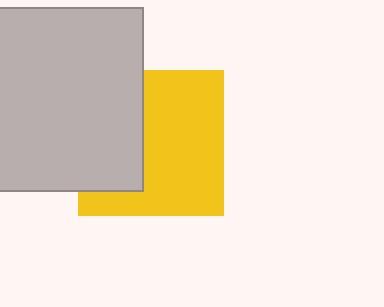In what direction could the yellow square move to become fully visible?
The yellow square could move right. That would shift it out from behind the light gray rectangle entirely.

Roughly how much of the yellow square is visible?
About half of it is visible (roughly 62%).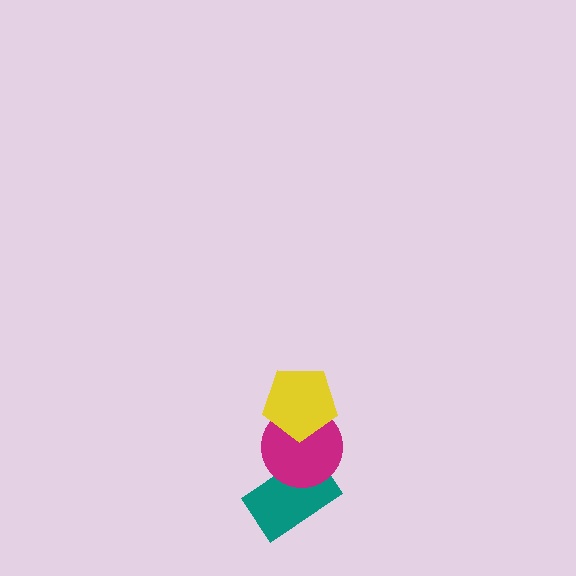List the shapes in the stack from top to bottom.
From top to bottom: the yellow pentagon, the magenta circle, the teal rectangle.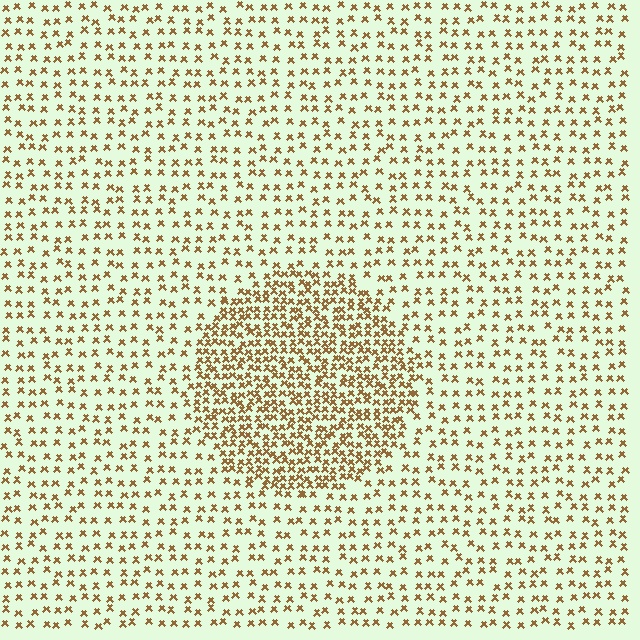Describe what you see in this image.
The image contains small brown elements arranged at two different densities. A circle-shaped region is visible where the elements are more densely packed than the surrounding area.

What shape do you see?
I see a circle.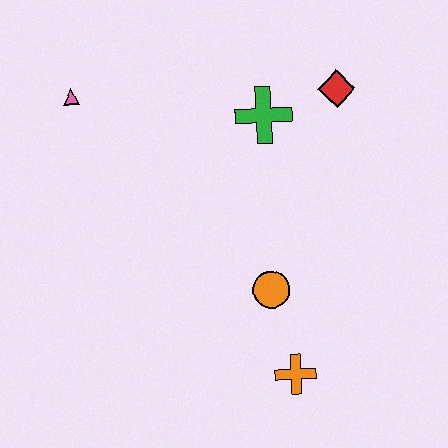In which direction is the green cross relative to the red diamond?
The green cross is to the left of the red diamond.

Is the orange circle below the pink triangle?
Yes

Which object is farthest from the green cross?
The orange cross is farthest from the green cross.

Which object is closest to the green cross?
The red diamond is closest to the green cross.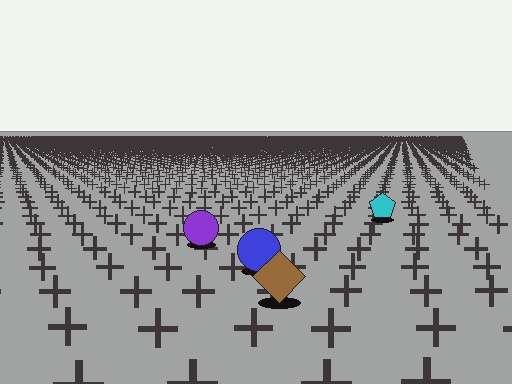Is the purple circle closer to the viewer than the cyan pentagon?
Yes. The purple circle is closer — you can tell from the texture gradient: the ground texture is coarser near it.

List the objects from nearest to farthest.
From nearest to farthest: the brown diamond, the blue circle, the purple circle, the cyan pentagon.